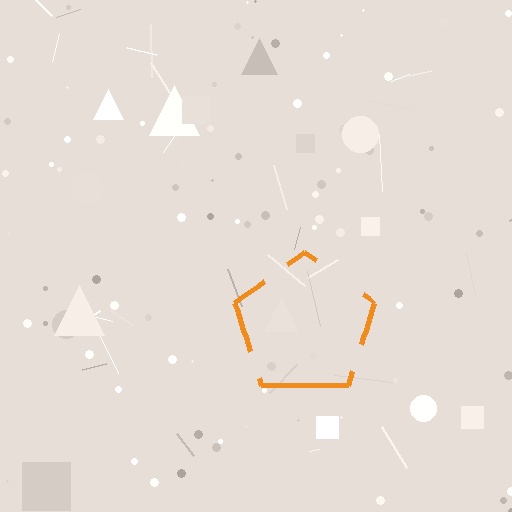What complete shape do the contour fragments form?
The contour fragments form a pentagon.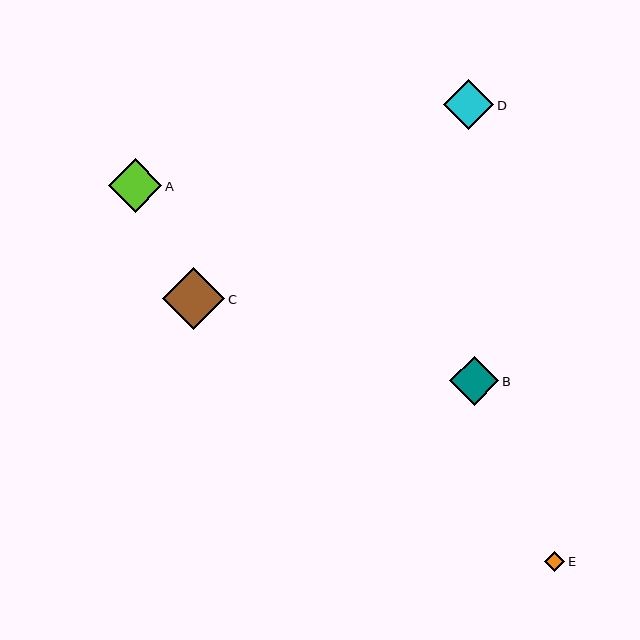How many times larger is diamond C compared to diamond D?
Diamond C is approximately 1.2 times the size of diamond D.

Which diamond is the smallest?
Diamond E is the smallest with a size of approximately 20 pixels.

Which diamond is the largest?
Diamond C is the largest with a size of approximately 62 pixels.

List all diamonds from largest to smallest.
From largest to smallest: C, A, D, B, E.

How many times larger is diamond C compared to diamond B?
Diamond C is approximately 1.3 times the size of diamond B.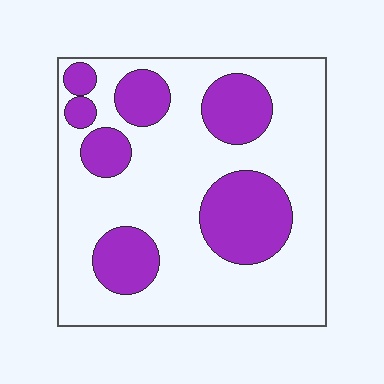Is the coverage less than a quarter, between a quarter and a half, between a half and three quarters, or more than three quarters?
Between a quarter and a half.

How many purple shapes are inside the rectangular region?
7.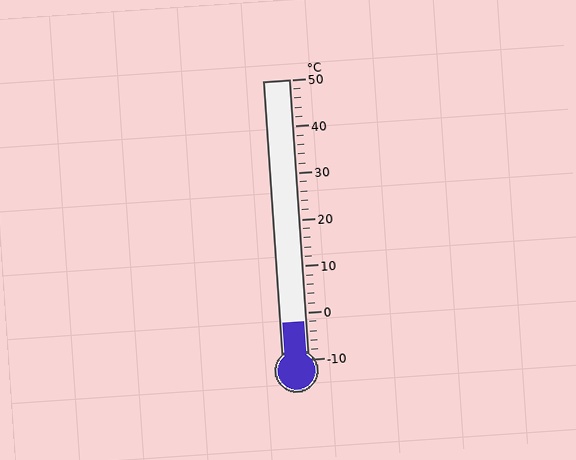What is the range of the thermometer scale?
The thermometer scale ranges from -10°C to 50°C.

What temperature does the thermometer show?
The thermometer shows approximately -2°C.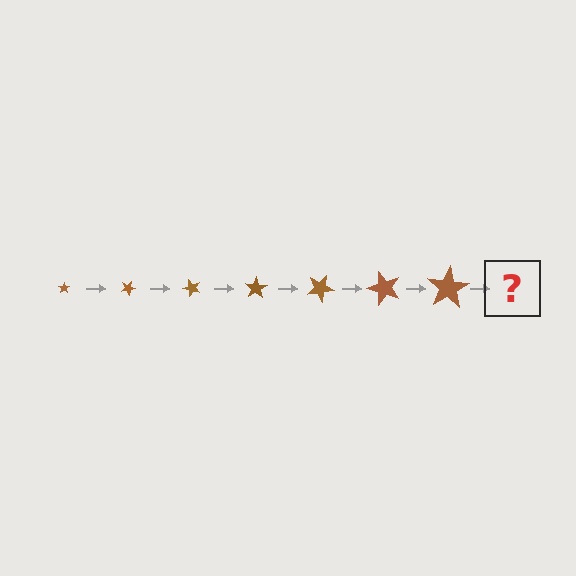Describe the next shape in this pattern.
It should be a star, larger than the previous one and rotated 175 degrees from the start.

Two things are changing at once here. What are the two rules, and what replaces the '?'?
The two rules are that the star grows larger each step and it rotates 25 degrees each step. The '?' should be a star, larger than the previous one and rotated 175 degrees from the start.